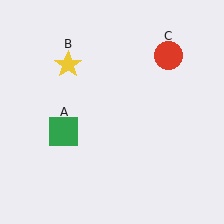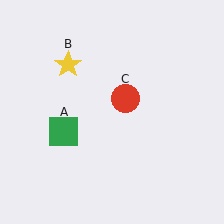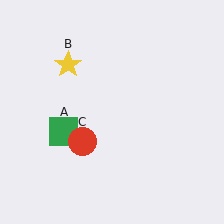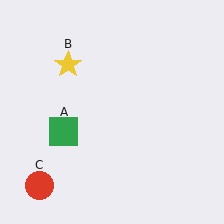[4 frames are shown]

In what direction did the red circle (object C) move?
The red circle (object C) moved down and to the left.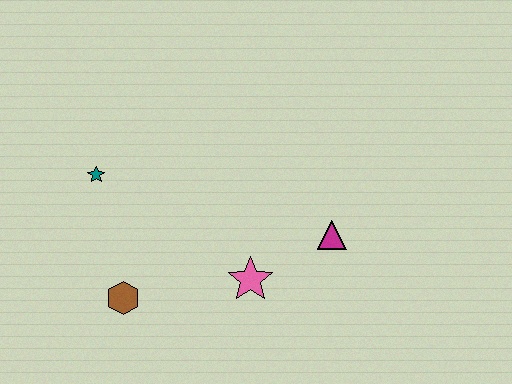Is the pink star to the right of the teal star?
Yes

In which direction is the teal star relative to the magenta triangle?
The teal star is to the left of the magenta triangle.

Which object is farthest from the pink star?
The teal star is farthest from the pink star.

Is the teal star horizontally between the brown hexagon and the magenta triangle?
No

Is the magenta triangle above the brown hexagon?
Yes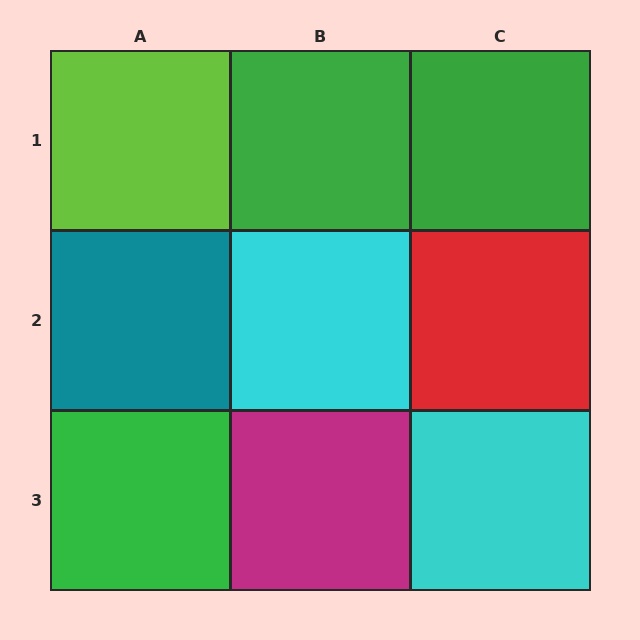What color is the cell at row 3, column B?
Magenta.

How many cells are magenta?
1 cell is magenta.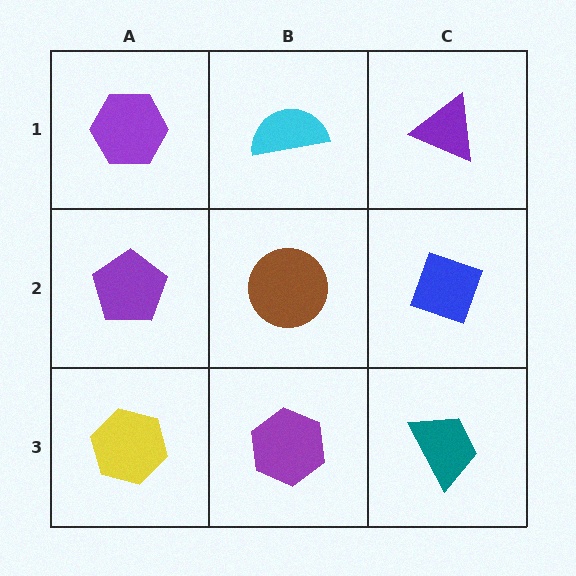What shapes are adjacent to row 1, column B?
A brown circle (row 2, column B), a purple hexagon (row 1, column A), a purple triangle (row 1, column C).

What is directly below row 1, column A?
A purple pentagon.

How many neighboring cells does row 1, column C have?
2.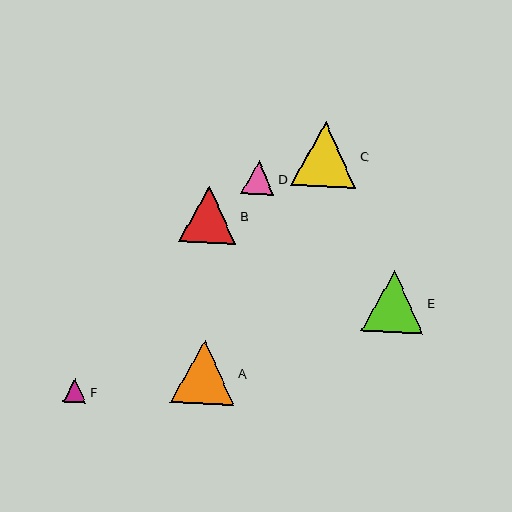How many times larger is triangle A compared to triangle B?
Triangle A is approximately 1.1 times the size of triangle B.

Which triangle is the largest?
Triangle C is the largest with a size of approximately 65 pixels.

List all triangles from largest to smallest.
From largest to smallest: C, A, E, B, D, F.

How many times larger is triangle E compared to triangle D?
Triangle E is approximately 1.8 times the size of triangle D.